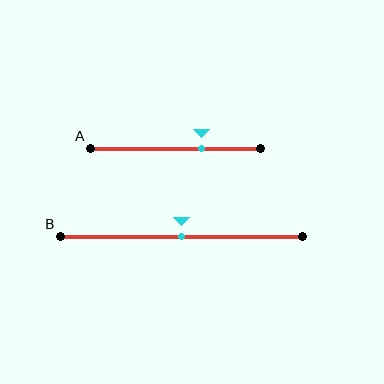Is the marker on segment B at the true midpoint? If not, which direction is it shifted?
Yes, the marker on segment B is at the true midpoint.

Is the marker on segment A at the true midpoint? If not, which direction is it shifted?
No, the marker on segment A is shifted to the right by about 15% of the segment length.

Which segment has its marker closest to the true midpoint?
Segment B has its marker closest to the true midpoint.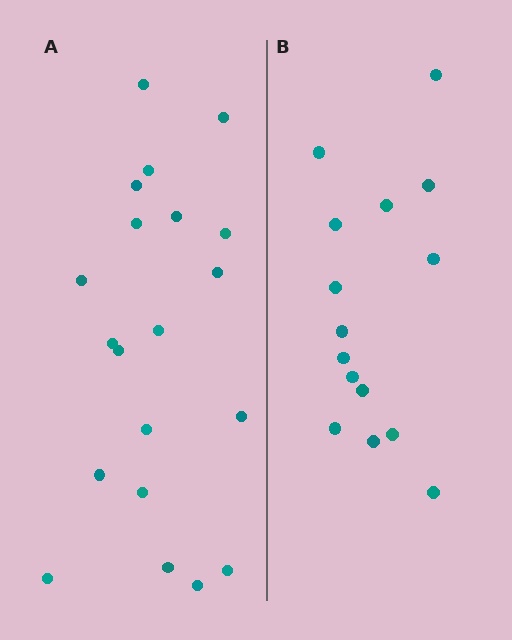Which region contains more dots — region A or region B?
Region A (the left region) has more dots.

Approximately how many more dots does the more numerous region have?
Region A has about 5 more dots than region B.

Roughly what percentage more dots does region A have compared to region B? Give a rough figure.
About 35% more.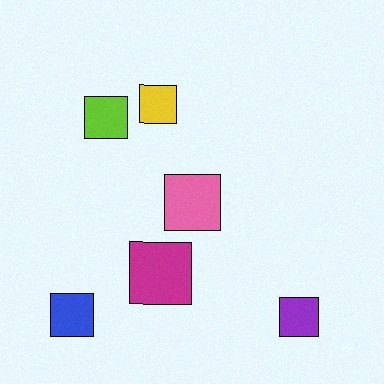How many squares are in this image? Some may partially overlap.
There are 6 squares.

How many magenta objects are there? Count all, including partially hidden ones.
There is 1 magenta object.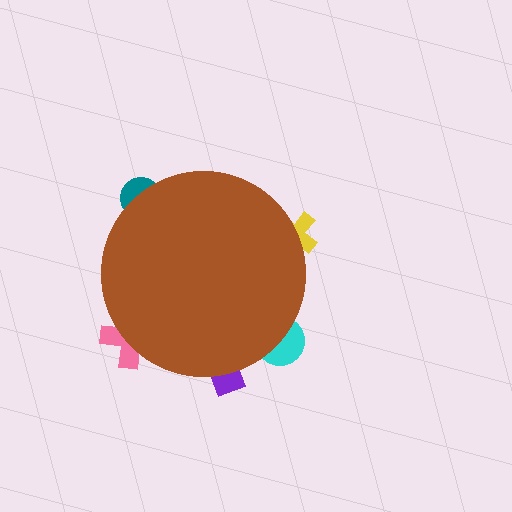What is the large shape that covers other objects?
A brown circle.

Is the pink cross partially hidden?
Yes, the pink cross is partially hidden behind the brown circle.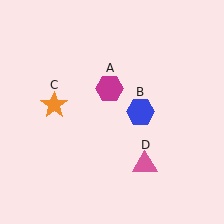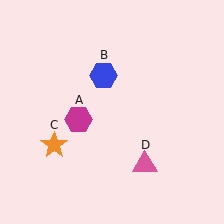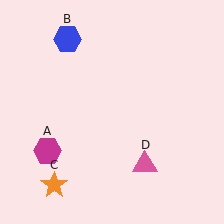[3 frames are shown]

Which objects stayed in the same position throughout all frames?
Pink triangle (object D) remained stationary.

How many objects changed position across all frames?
3 objects changed position: magenta hexagon (object A), blue hexagon (object B), orange star (object C).